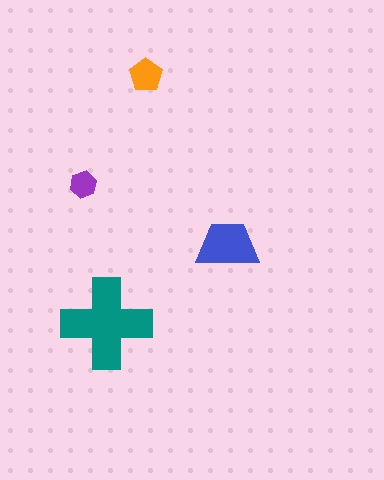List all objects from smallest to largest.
The purple hexagon, the orange pentagon, the blue trapezoid, the teal cross.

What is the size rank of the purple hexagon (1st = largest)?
4th.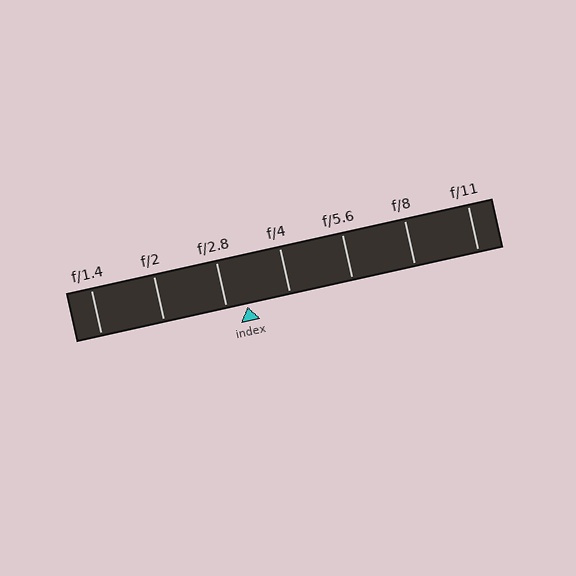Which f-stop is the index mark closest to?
The index mark is closest to f/2.8.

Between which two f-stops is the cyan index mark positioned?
The index mark is between f/2.8 and f/4.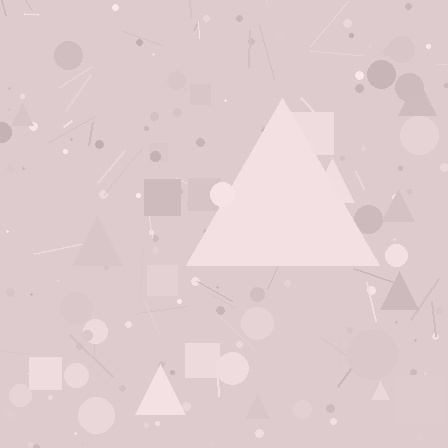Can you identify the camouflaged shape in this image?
The camouflaged shape is a triangle.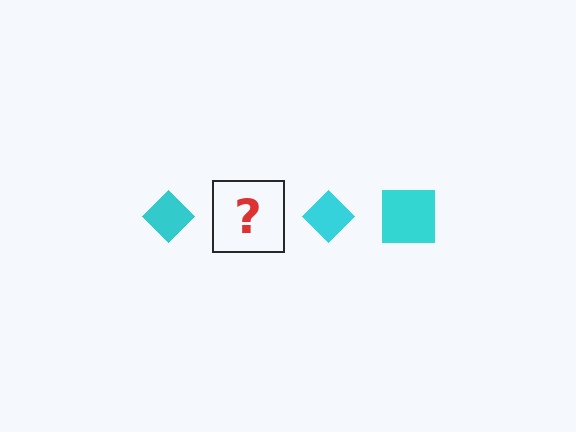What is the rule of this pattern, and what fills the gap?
The rule is that the pattern cycles through diamond, square shapes in cyan. The gap should be filled with a cyan square.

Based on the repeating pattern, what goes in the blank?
The blank should be a cyan square.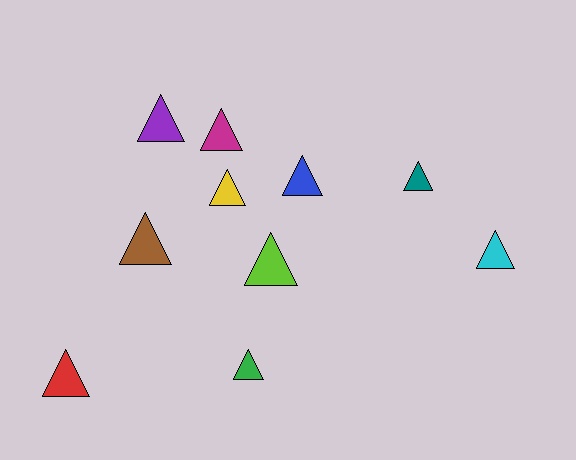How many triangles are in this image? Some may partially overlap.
There are 10 triangles.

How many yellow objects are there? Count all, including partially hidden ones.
There is 1 yellow object.